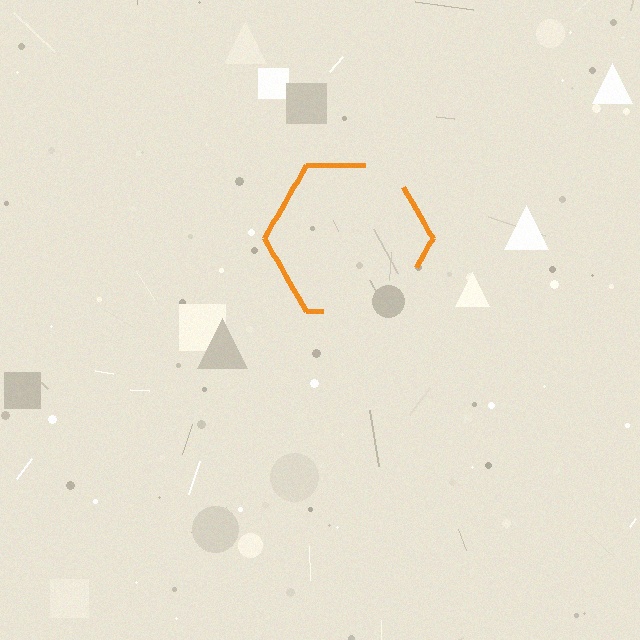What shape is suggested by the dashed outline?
The dashed outline suggests a hexagon.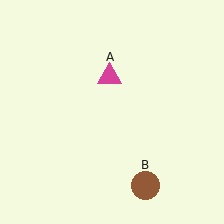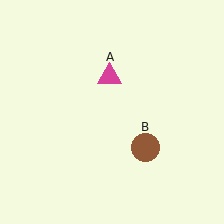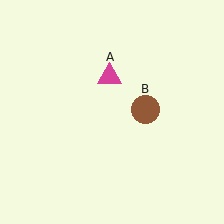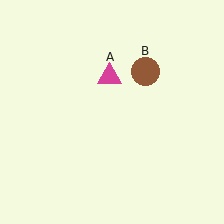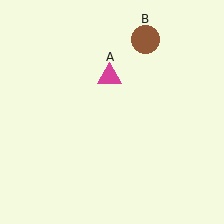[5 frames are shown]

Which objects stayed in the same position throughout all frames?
Magenta triangle (object A) remained stationary.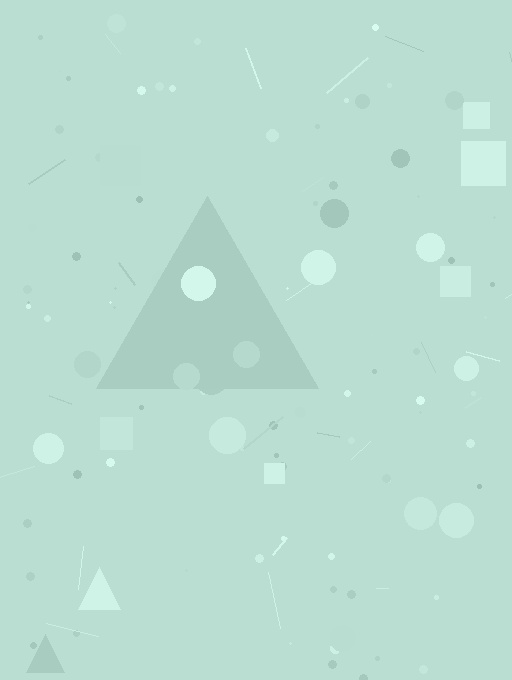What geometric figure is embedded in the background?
A triangle is embedded in the background.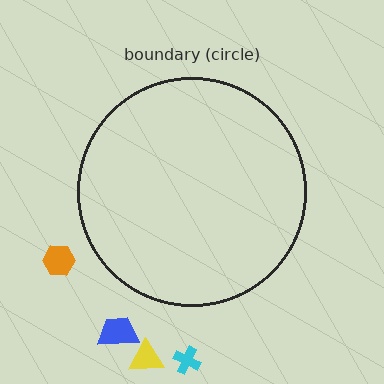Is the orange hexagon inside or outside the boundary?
Outside.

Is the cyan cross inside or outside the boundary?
Outside.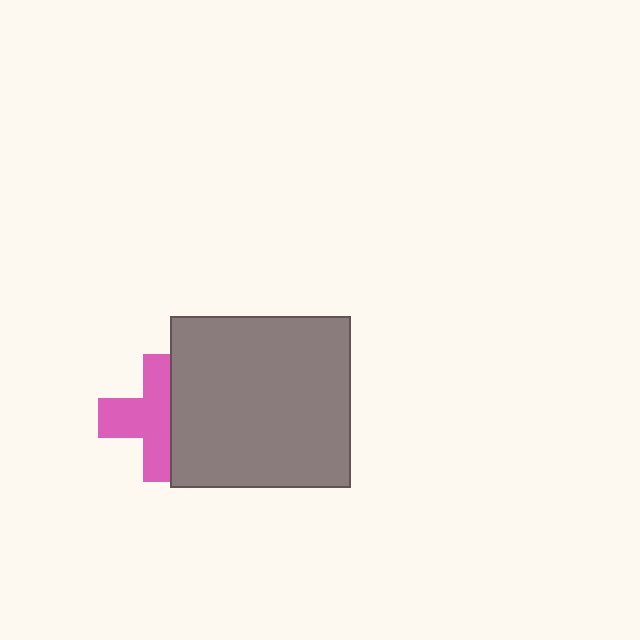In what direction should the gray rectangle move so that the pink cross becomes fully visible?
The gray rectangle should move right. That is the shortest direction to clear the overlap and leave the pink cross fully visible.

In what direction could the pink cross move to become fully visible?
The pink cross could move left. That would shift it out from behind the gray rectangle entirely.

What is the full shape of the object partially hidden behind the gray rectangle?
The partially hidden object is a pink cross.